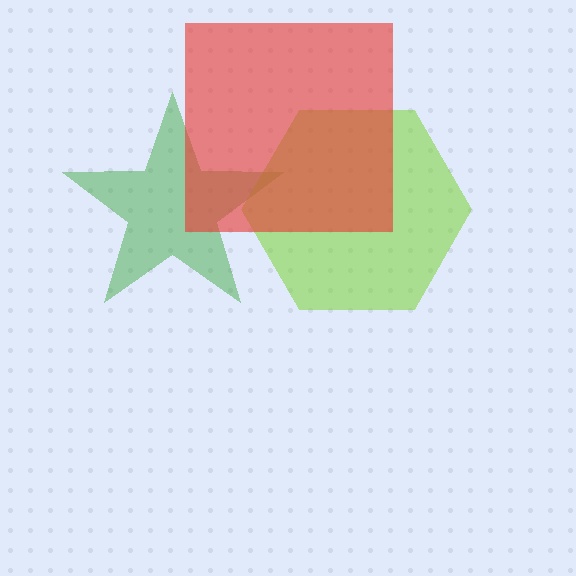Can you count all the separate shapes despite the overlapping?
Yes, there are 3 separate shapes.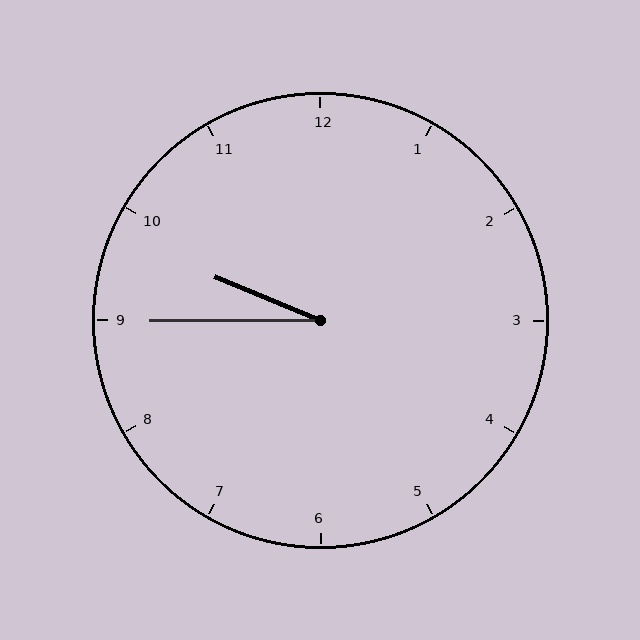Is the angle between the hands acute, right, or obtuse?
It is acute.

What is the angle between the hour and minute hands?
Approximately 22 degrees.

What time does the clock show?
9:45.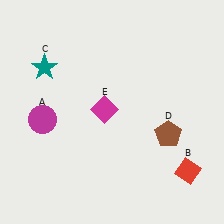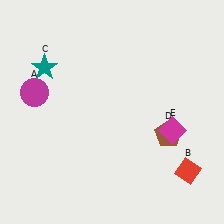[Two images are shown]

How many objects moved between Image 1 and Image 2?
2 objects moved between the two images.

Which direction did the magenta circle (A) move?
The magenta circle (A) moved up.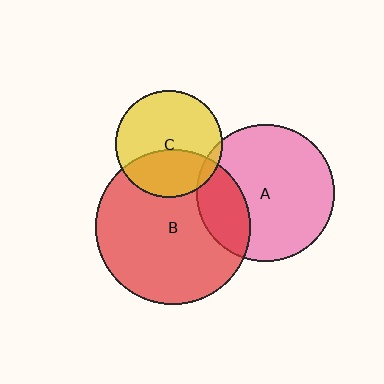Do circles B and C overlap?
Yes.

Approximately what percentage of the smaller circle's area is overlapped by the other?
Approximately 35%.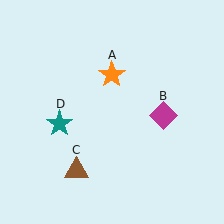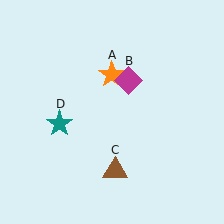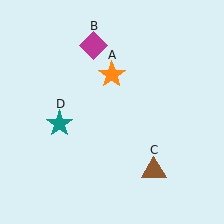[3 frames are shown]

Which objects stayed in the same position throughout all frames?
Orange star (object A) and teal star (object D) remained stationary.